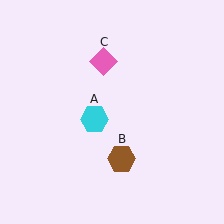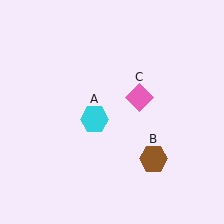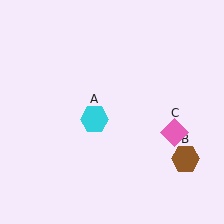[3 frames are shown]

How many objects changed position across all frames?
2 objects changed position: brown hexagon (object B), pink diamond (object C).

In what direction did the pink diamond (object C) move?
The pink diamond (object C) moved down and to the right.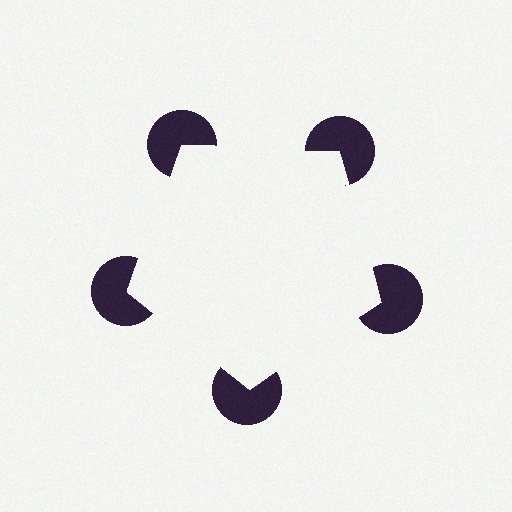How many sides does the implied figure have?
5 sides.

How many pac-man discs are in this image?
There are 5 — one at each vertex of the illusory pentagon.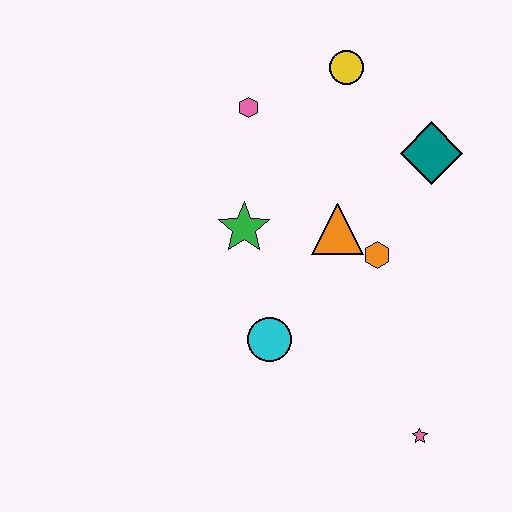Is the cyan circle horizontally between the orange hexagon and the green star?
Yes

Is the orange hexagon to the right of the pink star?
No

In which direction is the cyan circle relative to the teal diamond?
The cyan circle is below the teal diamond.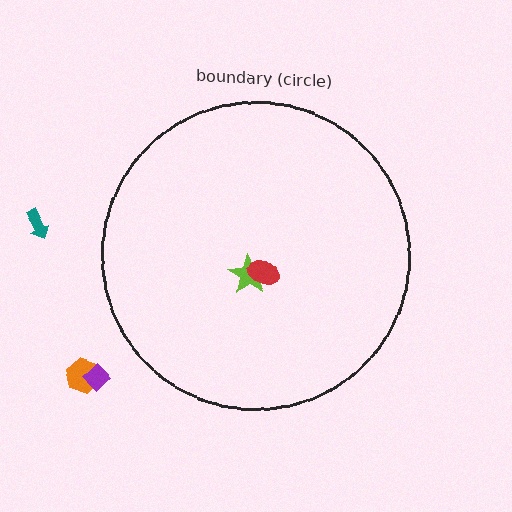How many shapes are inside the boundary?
2 inside, 3 outside.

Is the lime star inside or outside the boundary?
Inside.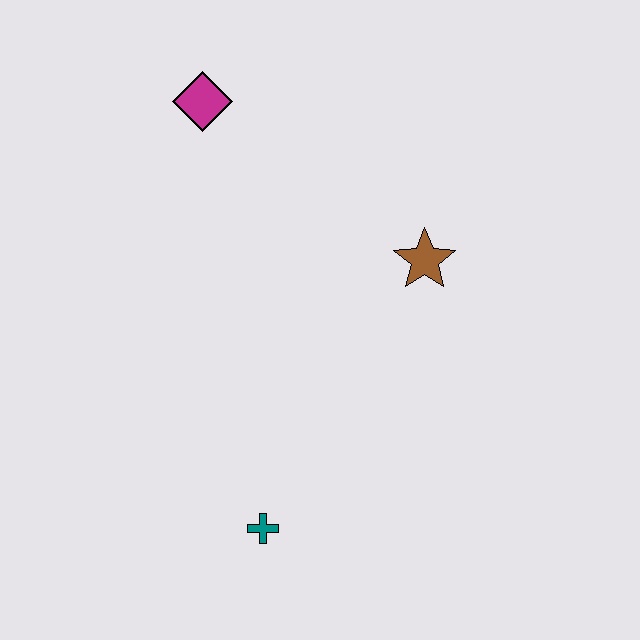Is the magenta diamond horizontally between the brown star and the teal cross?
No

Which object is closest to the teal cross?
The brown star is closest to the teal cross.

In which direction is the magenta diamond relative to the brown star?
The magenta diamond is to the left of the brown star.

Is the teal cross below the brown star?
Yes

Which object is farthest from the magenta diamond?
The teal cross is farthest from the magenta diamond.